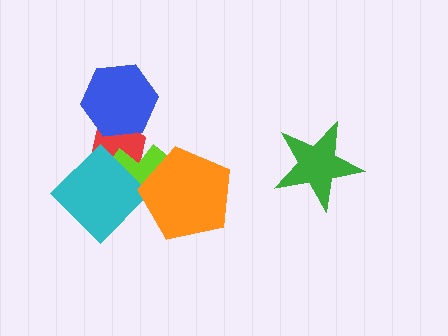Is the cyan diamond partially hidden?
Yes, it is partially covered by another shape.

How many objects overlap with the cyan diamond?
3 objects overlap with the cyan diamond.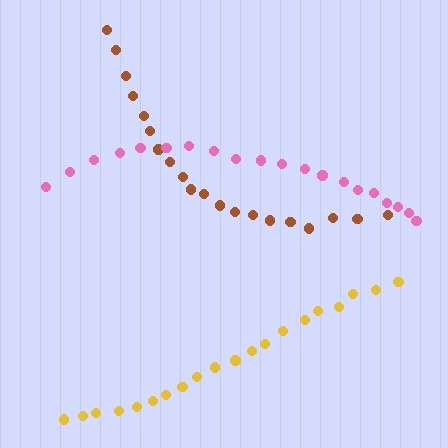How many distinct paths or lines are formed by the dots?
There are 3 distinct paths.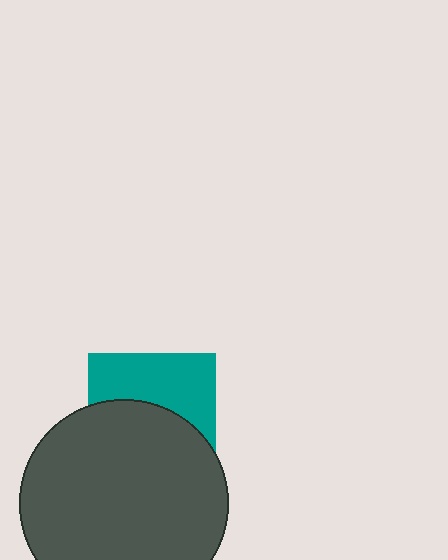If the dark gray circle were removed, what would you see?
You would see the complete teal square.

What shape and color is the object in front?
The object in front is a dark gray circle.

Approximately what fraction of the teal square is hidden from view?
Roughly 55% of the teal square is hidden behind the dark gray circle.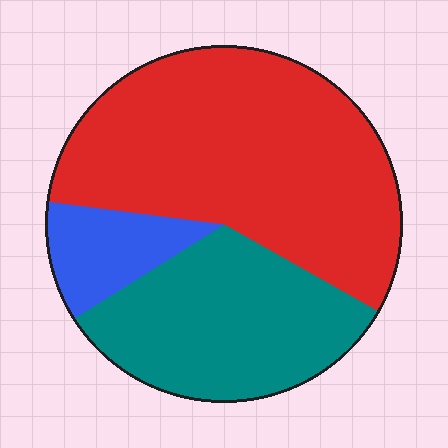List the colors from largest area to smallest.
From largest to smallest: red, teal, blue.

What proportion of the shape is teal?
Teal covers roughly 35% of the shape.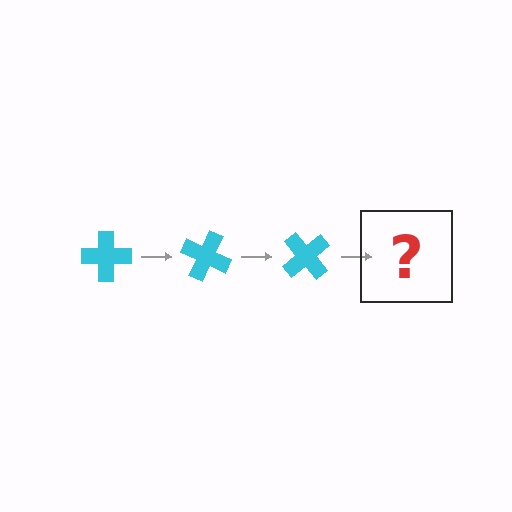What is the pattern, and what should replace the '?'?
The pattern is that the cross rotates 25 degrees each step. The '?' should be a cyan cross rotated 75 degrees.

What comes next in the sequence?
The next element should be a cyan cross rotated 75 degrees.